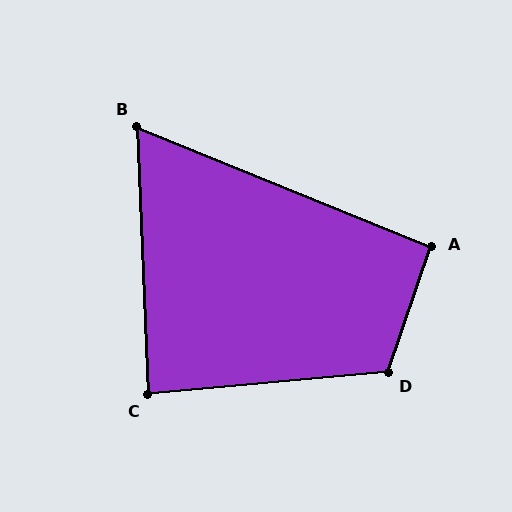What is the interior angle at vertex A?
Approximately 93 degrees (approximately right).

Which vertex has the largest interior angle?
D, at approximately 114 degrees.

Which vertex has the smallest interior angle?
B, at approximately 66 degrees.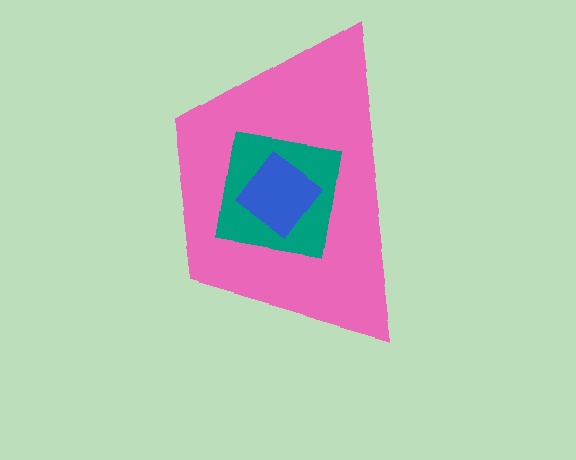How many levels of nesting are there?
3.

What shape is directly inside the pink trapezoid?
The teal square.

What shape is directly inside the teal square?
The blue diamond.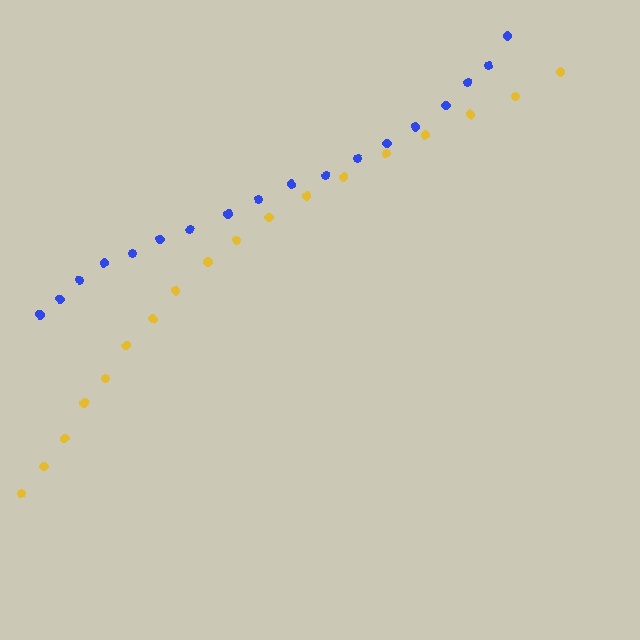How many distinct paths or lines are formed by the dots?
There are 2 distinct paths.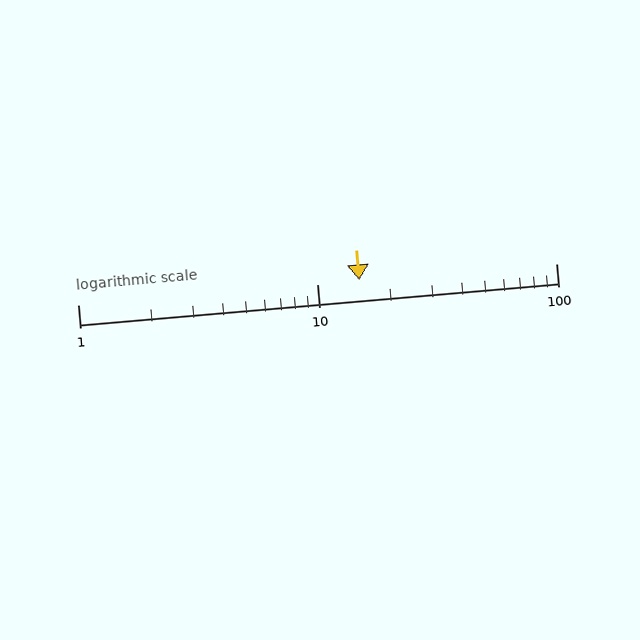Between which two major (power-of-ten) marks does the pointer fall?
The pointer is between 10 and 100.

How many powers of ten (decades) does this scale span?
The scale spans 2 decades, from 1 to 100.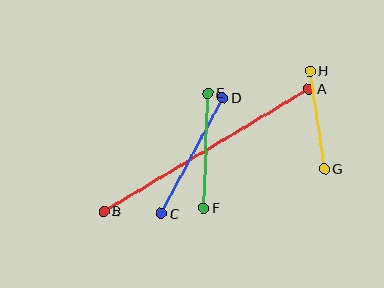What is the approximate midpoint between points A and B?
The midpoint is at approximately (206, 150) pixels.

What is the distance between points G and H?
The distance is approximately 99 pixels.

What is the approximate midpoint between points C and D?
The midpoint is at approximately (192, 156) pixels.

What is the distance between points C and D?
The distance is approximately 131 pixels.